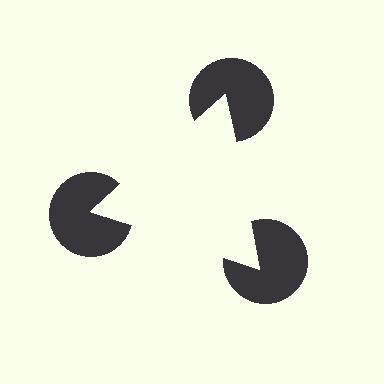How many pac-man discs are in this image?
There are 3 — one at each vertex of the illusory triangle.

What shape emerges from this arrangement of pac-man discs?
An illusory triangle — its edges are inferred from the aligned wedge cuts in the pac-man discs, not physically drawn.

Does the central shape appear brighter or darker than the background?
It typically appears slightly brighter than the background, even though no actual brightness change is drawn.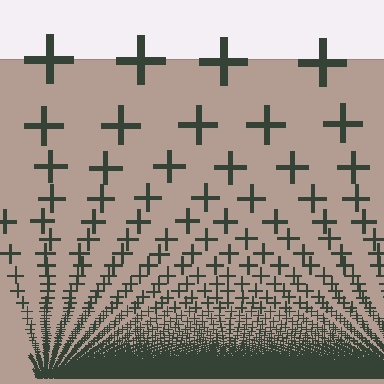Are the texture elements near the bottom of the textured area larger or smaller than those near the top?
Smaller. The gradient is inverted — elements near the bottom are smaller and denser.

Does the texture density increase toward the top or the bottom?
Density increases toward the bottom.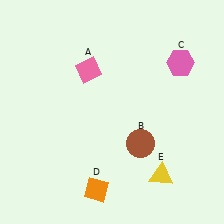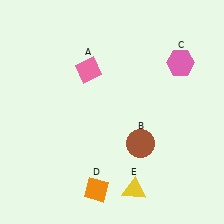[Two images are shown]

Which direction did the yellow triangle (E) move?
The yellow triangle (E) moved left.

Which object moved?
The yellow triangle (E) moved left.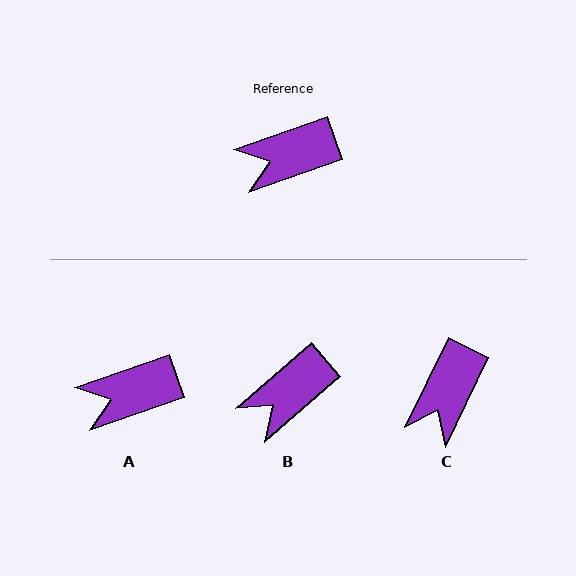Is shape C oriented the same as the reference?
No, it is off by about 45 degrees.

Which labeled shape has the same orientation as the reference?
A.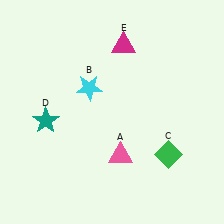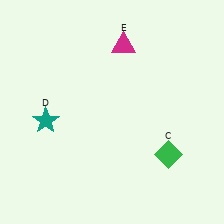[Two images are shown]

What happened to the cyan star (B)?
The cyan star (B) was removed in Image 2. It was in the top-left area of Image 1.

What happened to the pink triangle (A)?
The pink triangle (A) was removed in Image 2. It was in the bottom-right area of Image 1.